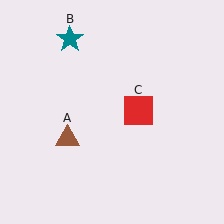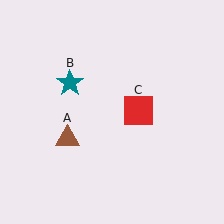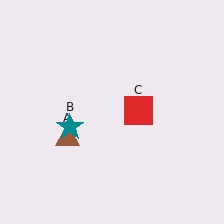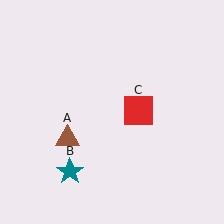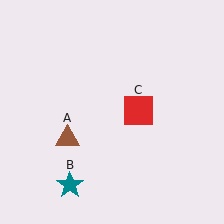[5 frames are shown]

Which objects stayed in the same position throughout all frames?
Brown triangle (object A) and red square (object C) remained stationary.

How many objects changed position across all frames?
1 object changed position: teal star (object B).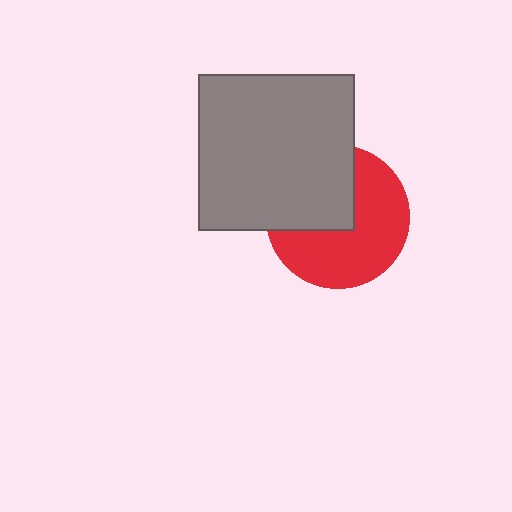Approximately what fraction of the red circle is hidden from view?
Roughly 41% of the red circle is hidden behind the gray square.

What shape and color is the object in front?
The object in front is a gray square.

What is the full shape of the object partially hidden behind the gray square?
The partially hidden object is a red circle.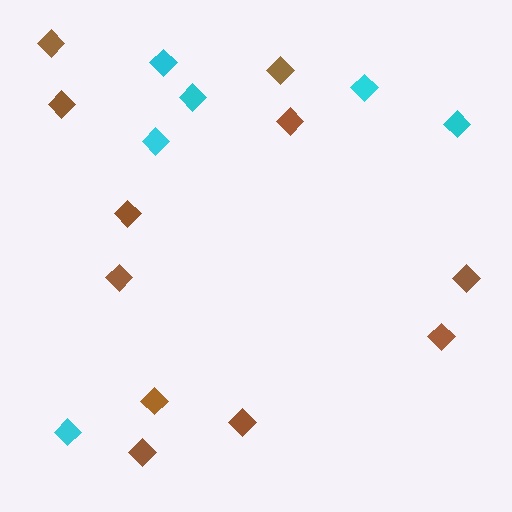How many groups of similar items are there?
There are 2 groups: one group of cyan diamonds (6) and one group of brown diamonds (11).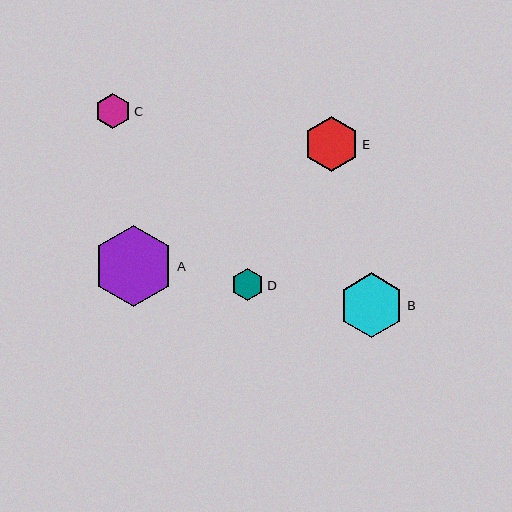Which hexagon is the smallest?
Hexagon D is the smallest with a size of approximately 32 pixels.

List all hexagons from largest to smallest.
From largest to smallest: A, B, E, C, D.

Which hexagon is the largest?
Hexagon A is the largest with a size of approximately 81 pixels.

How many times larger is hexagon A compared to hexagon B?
Hexagon A is approximately 1.2 times the size of hexagon B.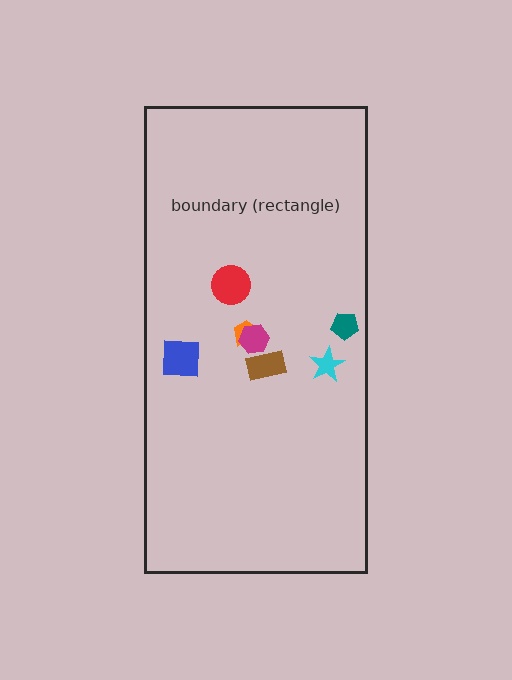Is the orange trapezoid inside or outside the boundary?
Inside.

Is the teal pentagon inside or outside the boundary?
Inside.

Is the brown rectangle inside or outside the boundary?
Inside.